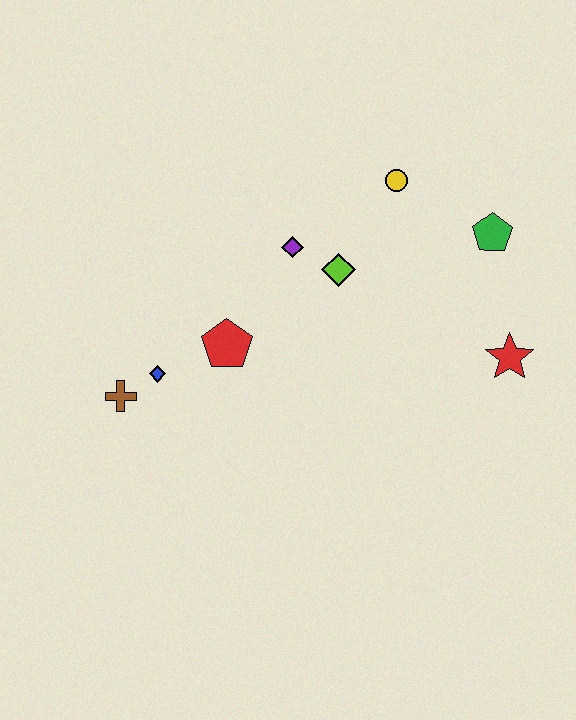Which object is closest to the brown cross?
The blue diamond is closest to the brown cross.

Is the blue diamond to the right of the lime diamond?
No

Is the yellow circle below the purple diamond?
No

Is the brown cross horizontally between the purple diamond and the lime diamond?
No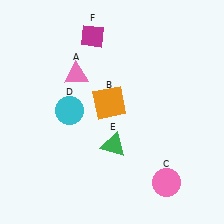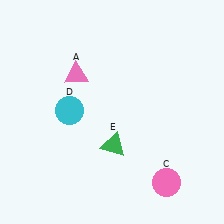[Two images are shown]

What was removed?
The magenta diamond (F), the orange square (B) were removed in Image 2.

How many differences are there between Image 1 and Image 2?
There are 2 differences between the two images.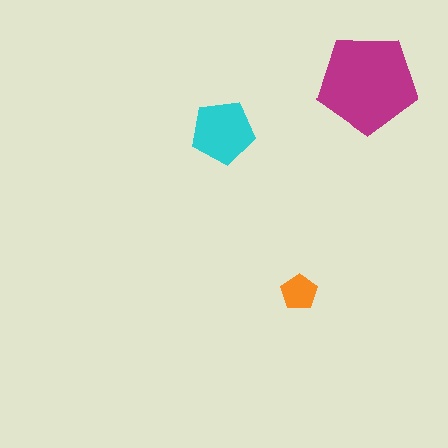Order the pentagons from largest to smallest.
the magenta one, the cyan one, the orange one.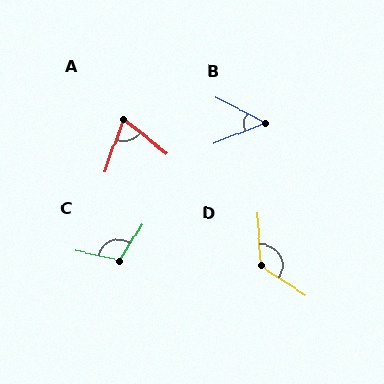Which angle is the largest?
D, at approximately 127 degrees.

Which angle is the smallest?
B, at approximately 48 degrees.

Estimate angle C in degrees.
Approximately 110 degrees.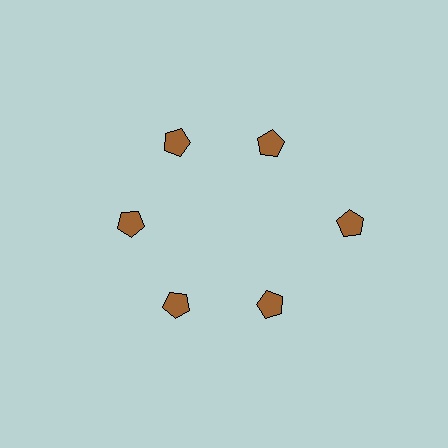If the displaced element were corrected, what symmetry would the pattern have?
It would have 6-fold rotational symmetry — the pattern would map onto itself every 60 degrees.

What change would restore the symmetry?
The symmetry would be restored by moving it inward, back onto the ring so that all 6 pentagons sit at equal angles and equal distance from the center.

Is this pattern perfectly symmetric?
No. The 6 brown pentagons are arranged in a ring, but one element near the 3 o'clock position is pushed outward from the center, breaking the 6-fold rotational symmetry.